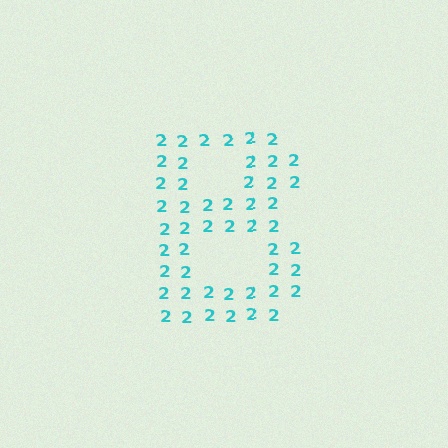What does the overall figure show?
The overall figure shows the letter B.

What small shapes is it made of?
It is made of small digit 2's.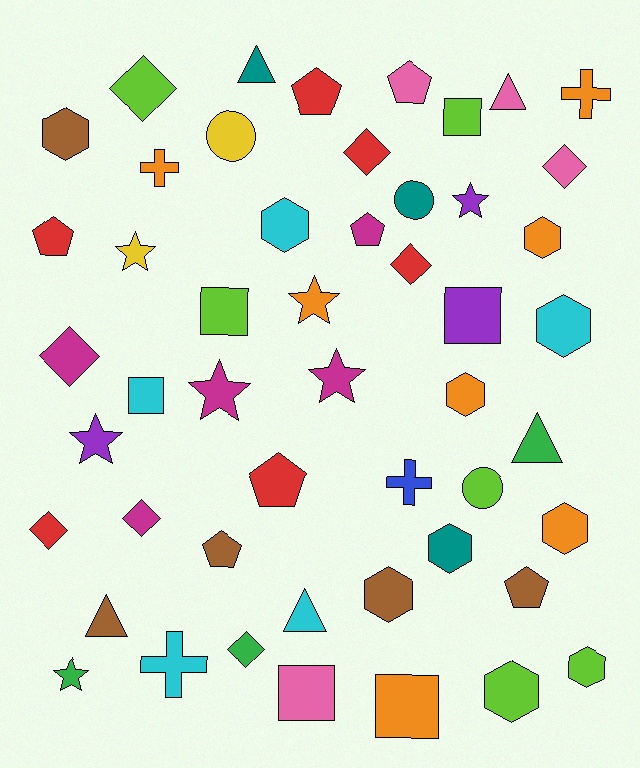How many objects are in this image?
There are 50 objects.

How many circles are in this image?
There are 3 circles.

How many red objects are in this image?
There are 6 red objects.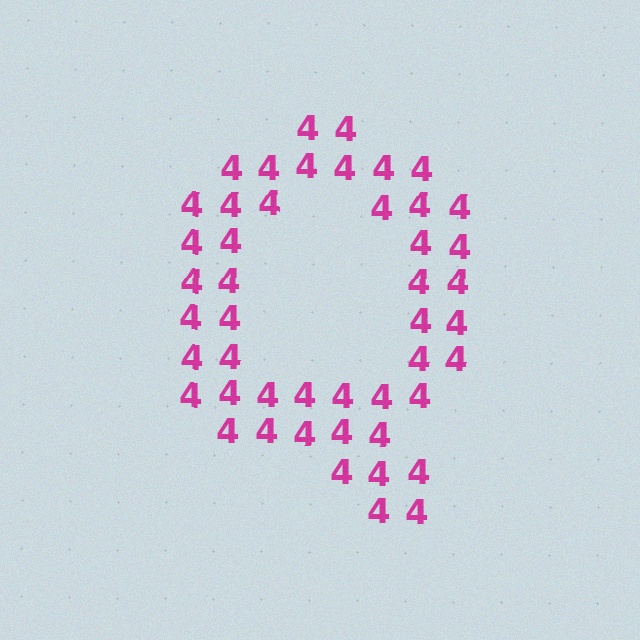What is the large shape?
The large shape is the letter Q.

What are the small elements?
The small elements are digit 4's.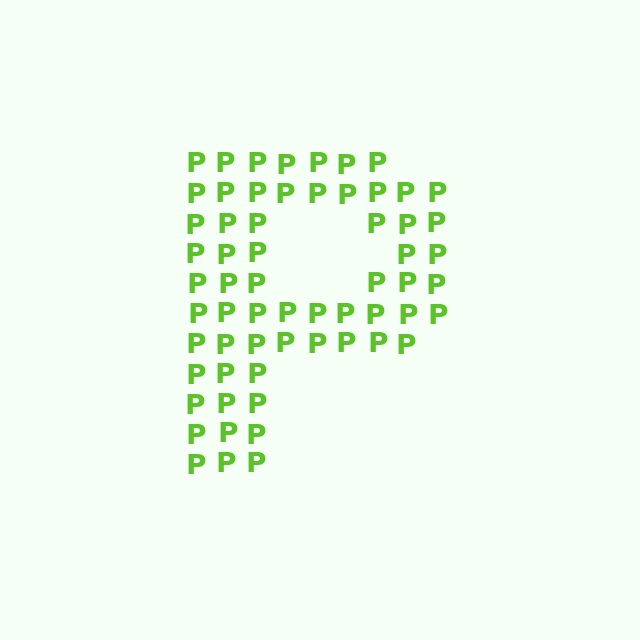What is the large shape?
The large shape is the letter P.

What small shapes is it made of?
It is made of small letter P's.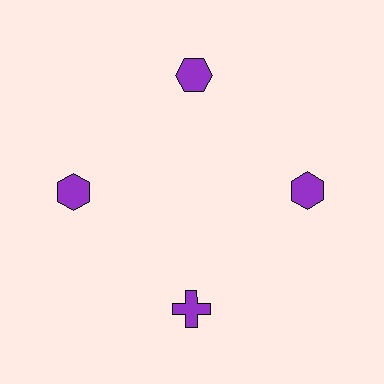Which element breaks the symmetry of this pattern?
The purple cross at roughly the 6 o'clock position breaks the symmetry. All other shapes are purple hexagons.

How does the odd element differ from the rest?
It has a different shape: cross instead of hexagon.